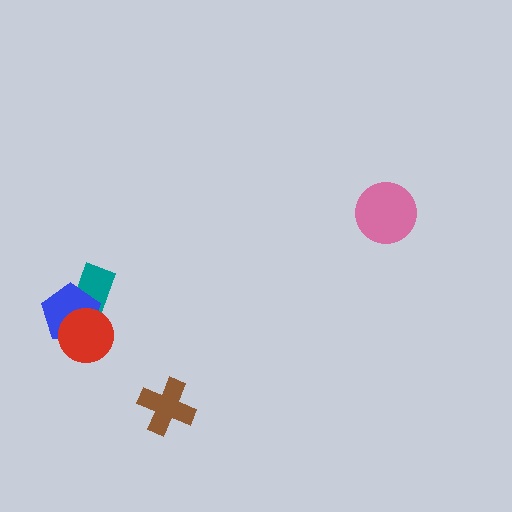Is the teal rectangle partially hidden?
Yes, it is partially covered by another shape.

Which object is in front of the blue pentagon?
The red circle is in front of the blue pentagon.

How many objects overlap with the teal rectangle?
2 objects overlap with the teal rectangle.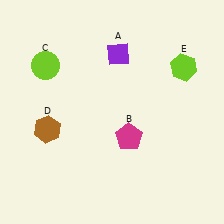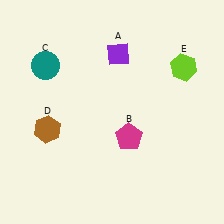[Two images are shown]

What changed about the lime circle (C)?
In Image 1, C is lime. In Image 2, it changed to teal.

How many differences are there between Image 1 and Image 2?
There is 1 difference between the two images.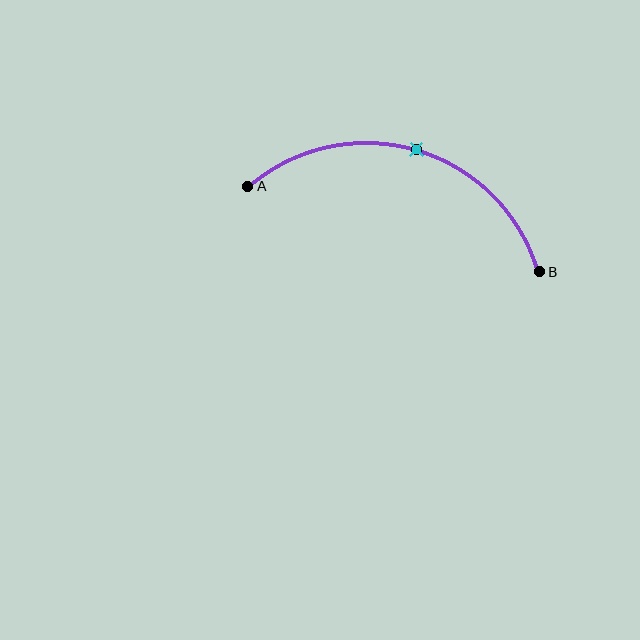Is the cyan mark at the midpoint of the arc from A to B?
Yes. The cyan mark lies on the arc at equal arc-length from both A and B — it is the arc midpoint.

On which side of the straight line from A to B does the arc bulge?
The arc bulges above the straight line connecting A and B.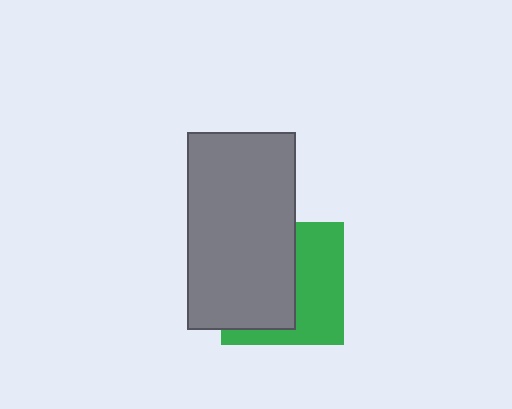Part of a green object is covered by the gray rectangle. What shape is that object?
It is a square.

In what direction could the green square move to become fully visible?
The green square could move right. That would shift it out from behind the gray rectangle entirely.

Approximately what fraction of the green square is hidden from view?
Roughly 53% of the green square is hidden behind the gray rectangle.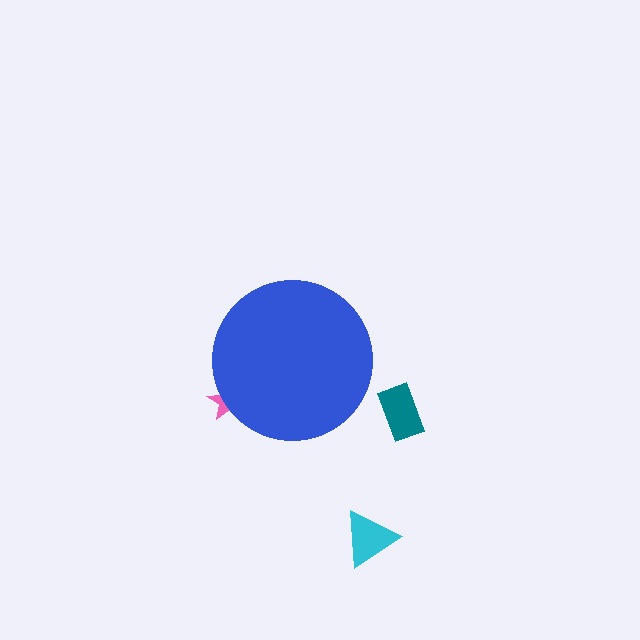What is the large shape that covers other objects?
A blue circle.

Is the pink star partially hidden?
Yes, the pink star is partially hidden behind the blue circle.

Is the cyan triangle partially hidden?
No, the cyan triangle is fully visible.